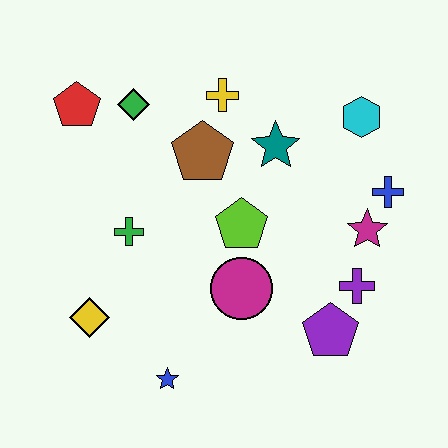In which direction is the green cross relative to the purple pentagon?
The green cross is to the left of the purple pentagon.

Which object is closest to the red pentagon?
The green diamond is closest to the red pentagon.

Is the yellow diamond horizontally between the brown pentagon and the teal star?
No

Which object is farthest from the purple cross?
The red pentagon is farthest from the purple cross.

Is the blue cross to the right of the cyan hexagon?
Yes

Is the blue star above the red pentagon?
No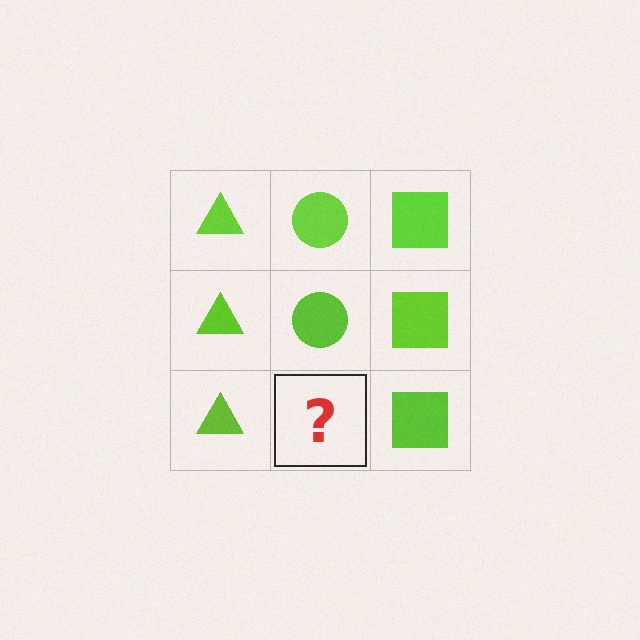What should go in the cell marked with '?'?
The missing cell should contain a lime circle.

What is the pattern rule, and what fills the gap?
The rule is that each column has a consistent shape. The gap should be filled with a lime circle.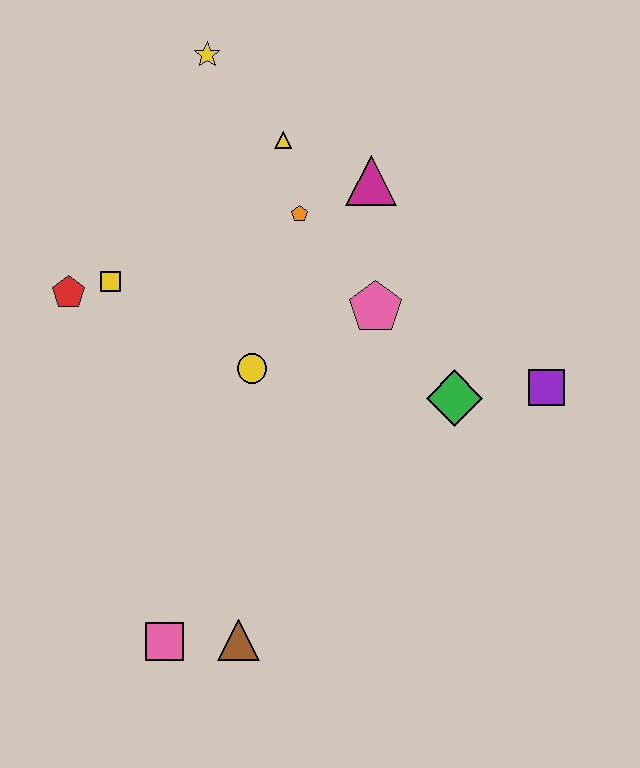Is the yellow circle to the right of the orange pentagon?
No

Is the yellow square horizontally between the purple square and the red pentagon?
Yes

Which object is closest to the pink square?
The brown triangle is closest to the pink square.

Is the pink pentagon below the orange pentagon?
Yes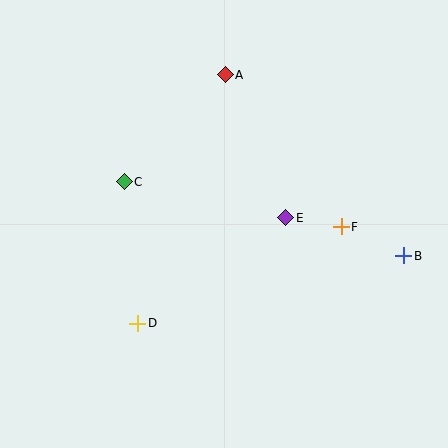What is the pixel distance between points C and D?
The distance between C and D is 142 pixels.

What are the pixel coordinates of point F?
Point F is at (341, 227).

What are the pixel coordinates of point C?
Point C is at (124, 182).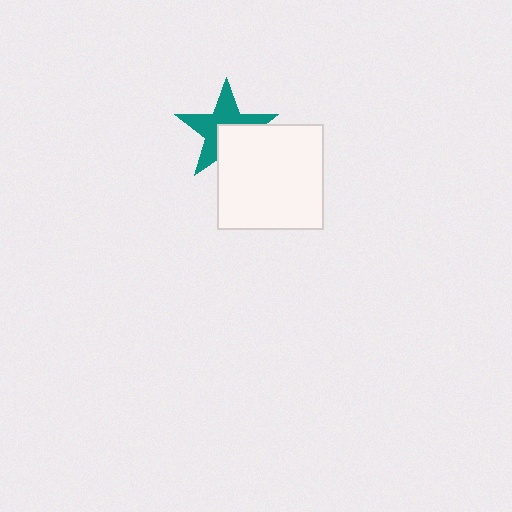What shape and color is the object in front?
The object in front is a white square.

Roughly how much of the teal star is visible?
About half of it is visible (roughly 61%).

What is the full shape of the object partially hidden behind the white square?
The partially hidden object is a teal star.